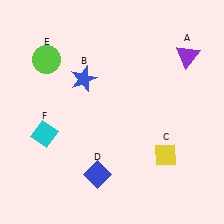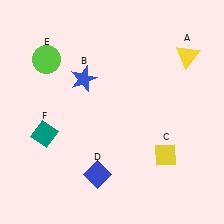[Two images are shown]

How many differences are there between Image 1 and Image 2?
There are 2 differences between the two images.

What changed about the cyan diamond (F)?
In Image 1, F is cyan. In Image 2, it changed to teal.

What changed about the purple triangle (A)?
In Image 1, A is purple. In Image 2, it changed to yellow.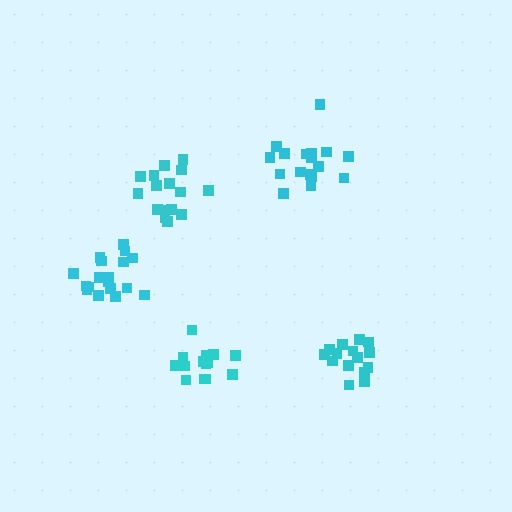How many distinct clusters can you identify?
There are 5 distinct clusters.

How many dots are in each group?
Group 1: 16 dots, Group 2: 17 dots, Group 3: 14 dots, Group 4: 15 dots, Group 5: 18 dots (80 total).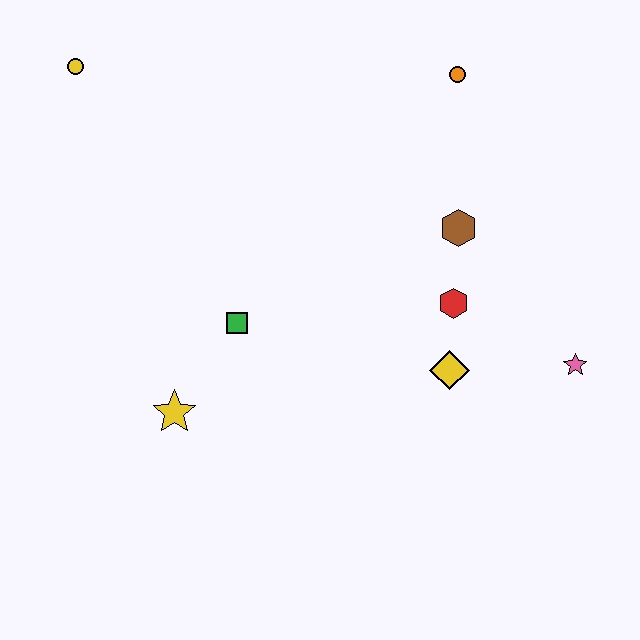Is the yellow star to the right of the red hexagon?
No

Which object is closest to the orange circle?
The brown hexagon is closest to the orange circle.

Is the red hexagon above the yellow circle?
No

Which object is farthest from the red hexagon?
The yellow circle is farthest from the red hexagon.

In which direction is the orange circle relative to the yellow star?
The orange circle is above the yellow star.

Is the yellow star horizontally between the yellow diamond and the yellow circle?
Yes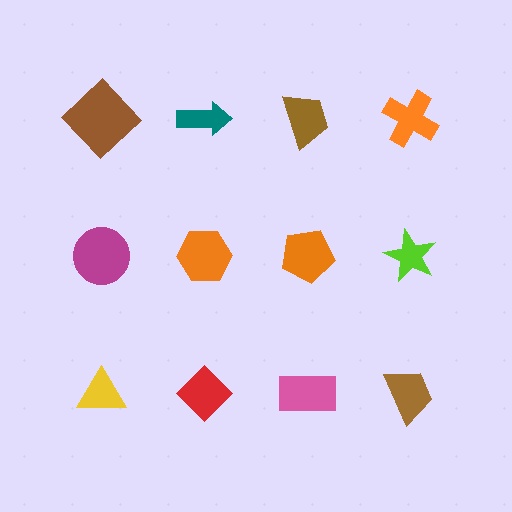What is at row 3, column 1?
A yellow triangle.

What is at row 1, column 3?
A brown trapezoid.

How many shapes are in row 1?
4 shapes.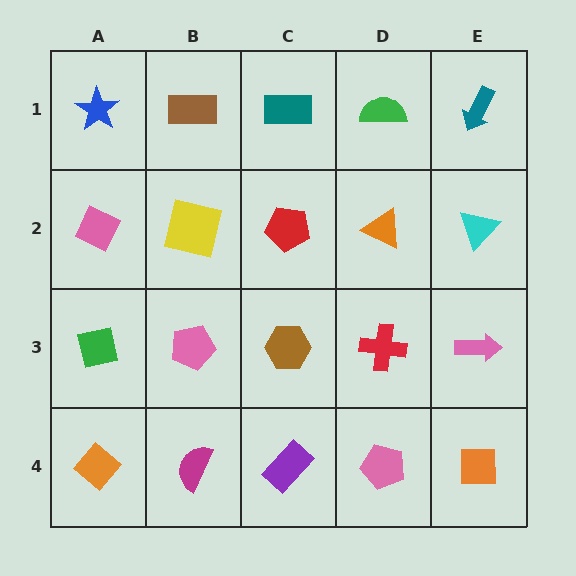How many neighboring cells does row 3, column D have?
4.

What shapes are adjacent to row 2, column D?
A green semicircle (row 1, column D), a red cross (row 3, column D), a red pentagon (row 2, column C), a cyan triangle (row 2, column E).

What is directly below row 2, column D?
A red cross.